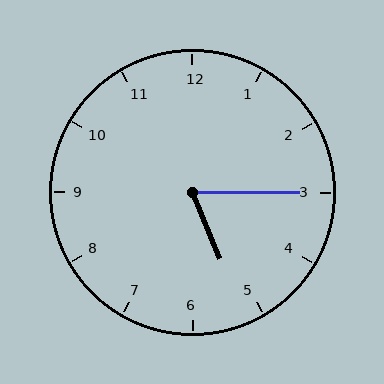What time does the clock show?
5:15.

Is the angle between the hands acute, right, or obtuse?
It is acute.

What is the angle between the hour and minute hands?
Approximately 68 degrees.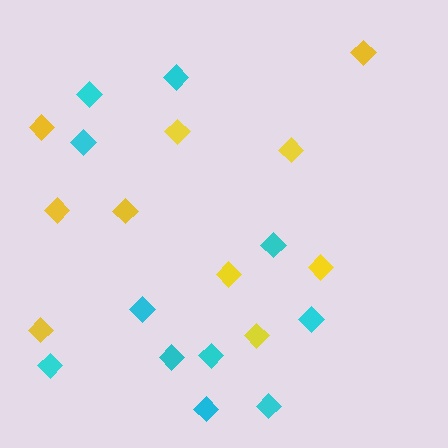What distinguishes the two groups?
There are 2 groups: one group of yellow diamonds (10) and one group of cyan diamonds (11).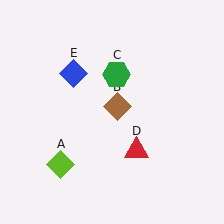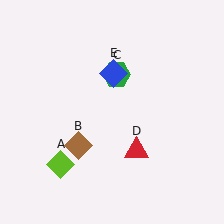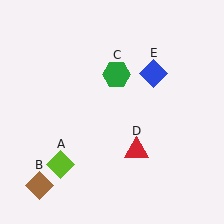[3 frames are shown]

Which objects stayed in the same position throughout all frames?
Lime diamond (object A) and green hexagon (object C) and red triangle (object D) remained stationary.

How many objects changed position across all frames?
2 objects changed position: brown diamond (object B), blue diamond (object E).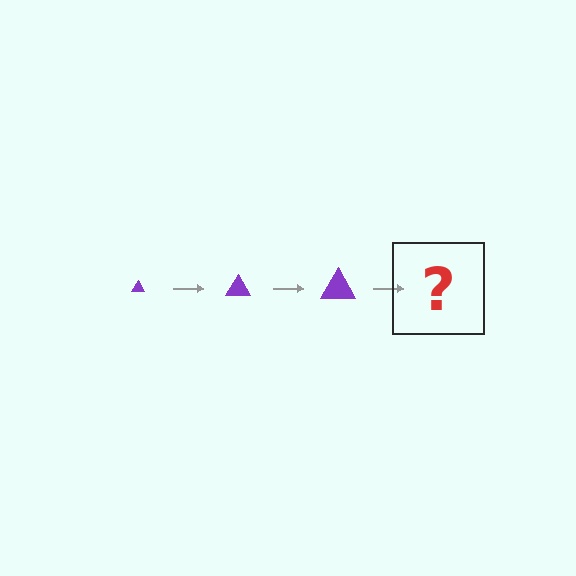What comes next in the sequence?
The next element should be a purple triangle, larger than the previous one.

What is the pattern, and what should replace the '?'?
The pattern is that the triangle gets progressively larger each step. The '?' should be a purple triangle, larger than the previous one.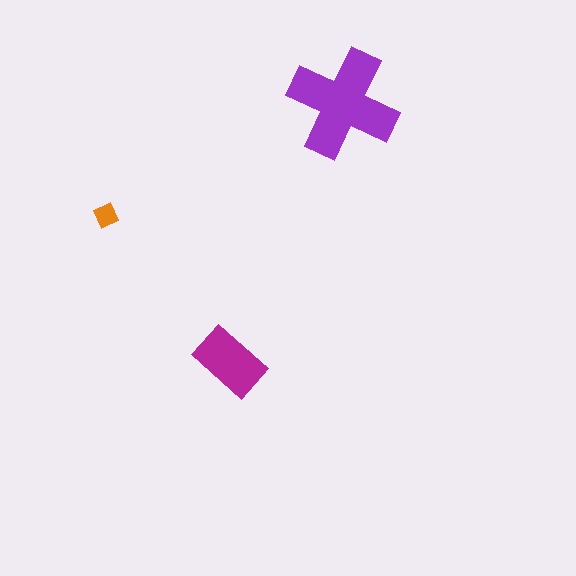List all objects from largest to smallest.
The purple cross, the magenta rectangle, the orange diamond.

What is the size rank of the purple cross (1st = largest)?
1st.